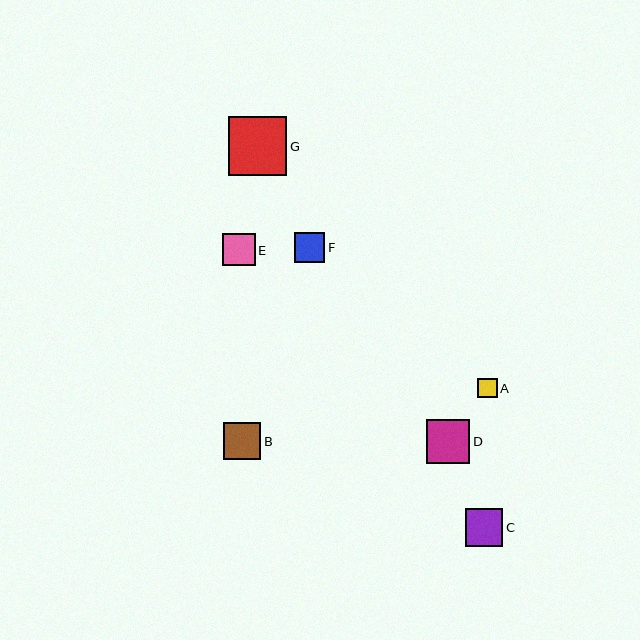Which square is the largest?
Square G is the largest with a size of approximately 59 pixels.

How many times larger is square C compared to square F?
Square C is approximately 1.2 times the size of square F.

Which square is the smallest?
Square A is the smallest with a size of approximately 19 pixels.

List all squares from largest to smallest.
From largest to smallest: G, D, C, B, E, F, A.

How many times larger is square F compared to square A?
Square F is approximately 1.6 times the size of square A.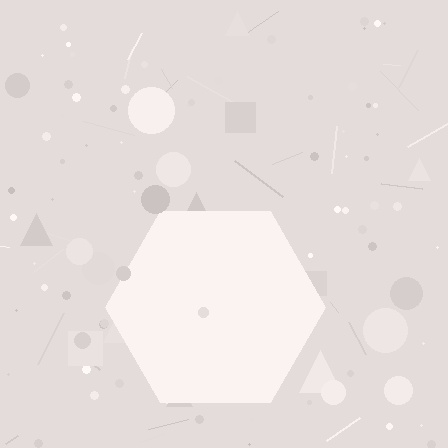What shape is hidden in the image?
A hexagon is hidden in the image.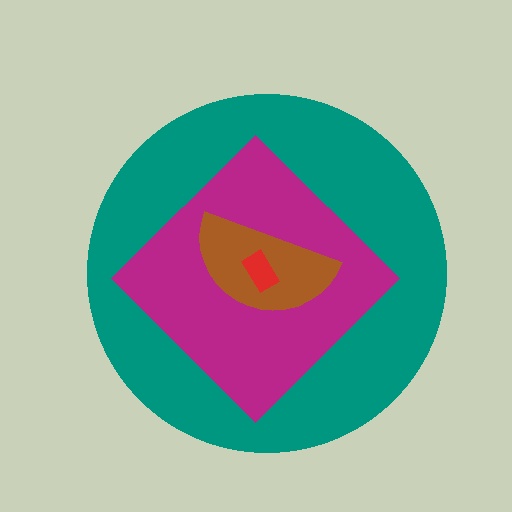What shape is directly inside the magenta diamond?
The brown semicircle.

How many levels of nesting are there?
4.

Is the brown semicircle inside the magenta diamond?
Yes.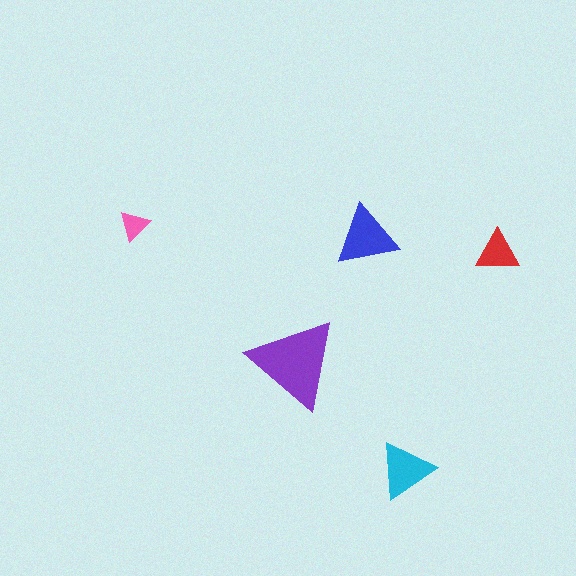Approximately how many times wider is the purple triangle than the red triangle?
About 2 times wider.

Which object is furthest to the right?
The red triangle is rightmost.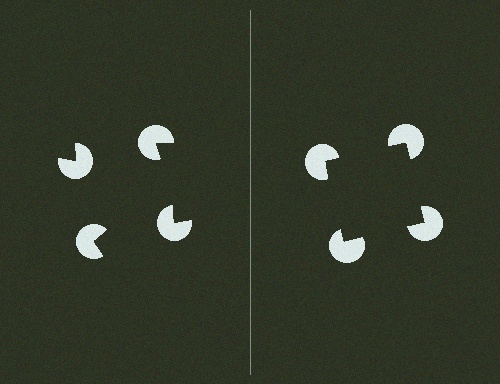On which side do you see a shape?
An illusory square appears on the right side. On the left side the wedge cuts are rotated, so no coherent shape forms.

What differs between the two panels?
The pac-man discs are positioned identically on both sides; only the wedge orientations differ. On the right they align to a square; on the left they are misaligned.